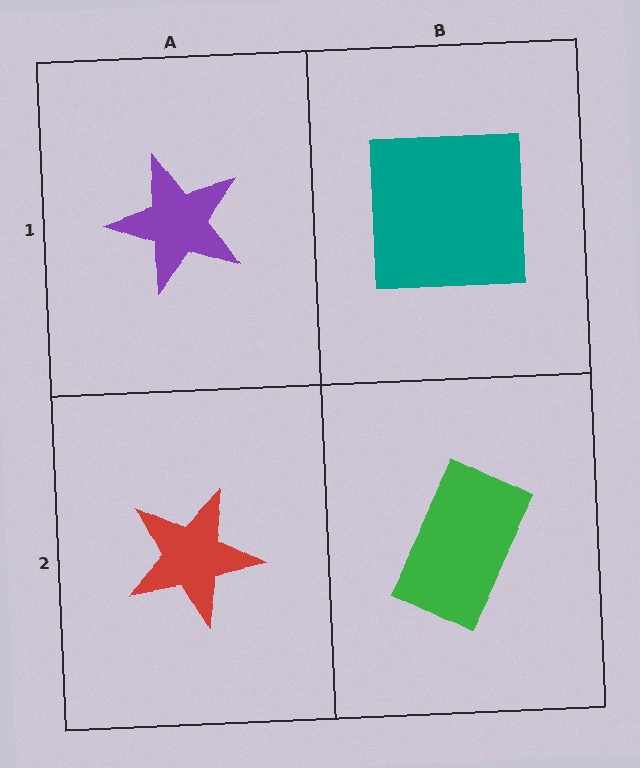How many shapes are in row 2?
2 shapes.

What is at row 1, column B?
A teal square.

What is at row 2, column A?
A red star.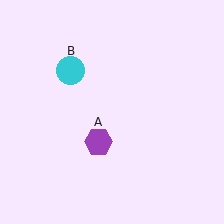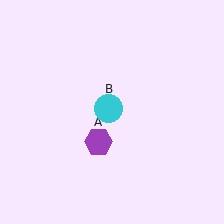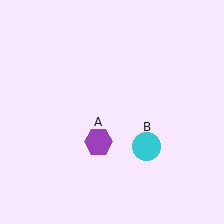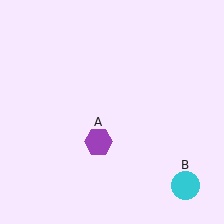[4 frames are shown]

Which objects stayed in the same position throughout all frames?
Purple hexagon (object A) remained stationary.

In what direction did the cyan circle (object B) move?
The cyan circle (object B) moved down and to the right.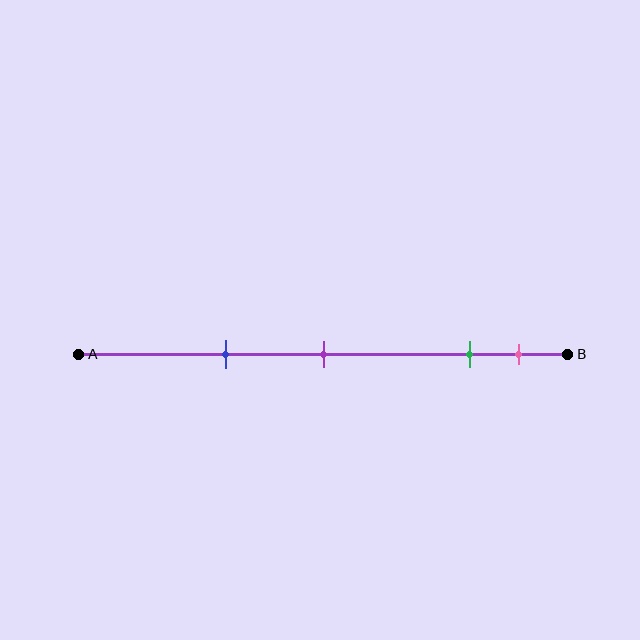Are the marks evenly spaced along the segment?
No, the marks are not evenly spaced.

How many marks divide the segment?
There are 4 marks dividing the segment.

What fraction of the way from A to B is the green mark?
The green mark is approximately 80% (0.8) of the way from A to B.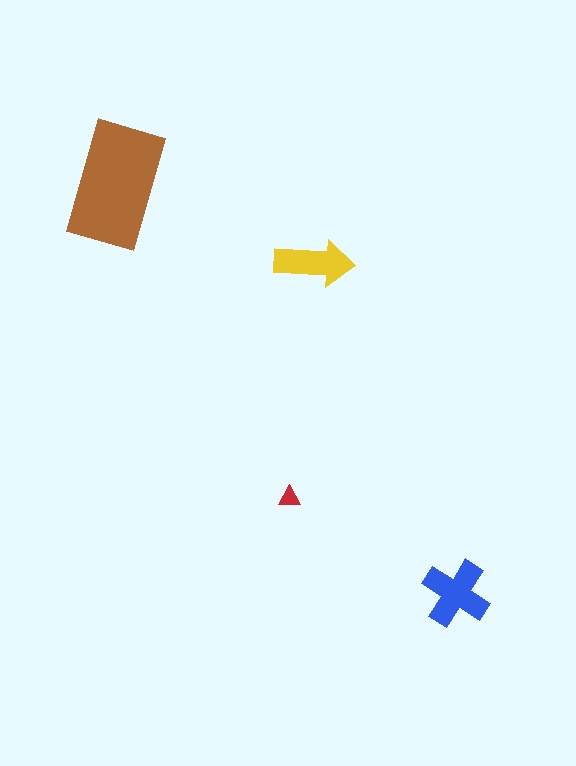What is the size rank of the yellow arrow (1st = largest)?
3rd.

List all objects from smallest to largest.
The red triangle, the yellow arrow, the blue cross, the brown rectangle.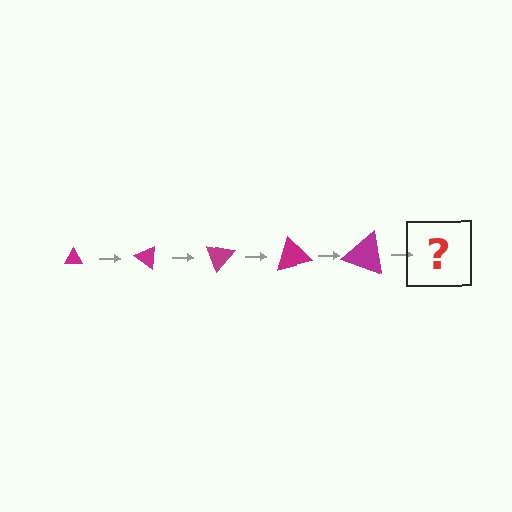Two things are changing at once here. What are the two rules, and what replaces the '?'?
The two rules are that the triangle grows larger each step and it rotates 35 degrees each step. The '?' should be a triangle, larger than the previous one and rotated 175 degrees from the start.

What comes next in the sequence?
The next element should be a triangle, larger than the previous one and rotated 175 degrees from the start.